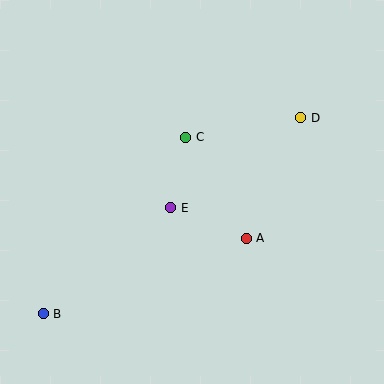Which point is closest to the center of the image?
Point E at (171, 208) is closest to the center.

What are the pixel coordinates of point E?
Point E is at (171, 208).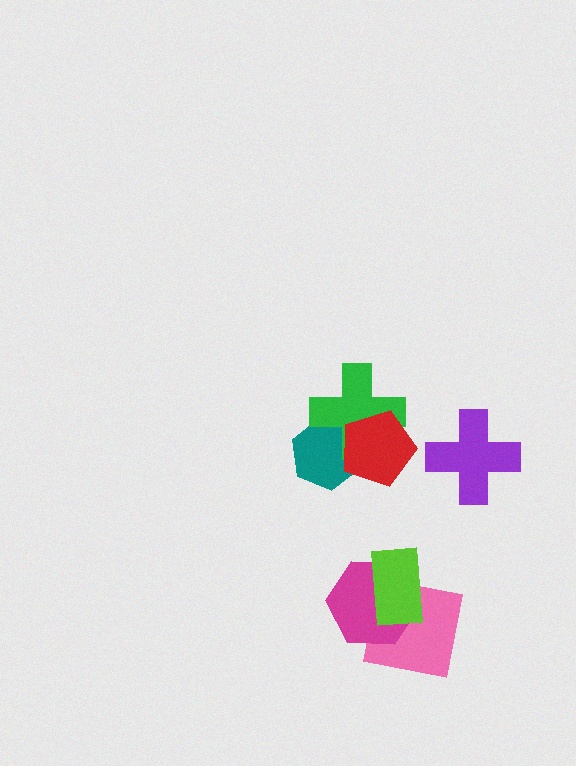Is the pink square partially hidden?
Yes, it is partially covered by another shape.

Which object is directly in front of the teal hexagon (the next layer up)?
The green cross is directly in front of the teal hexagon.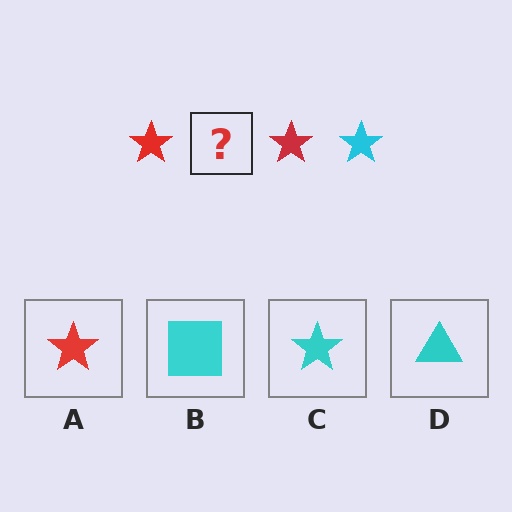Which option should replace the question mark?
Option C.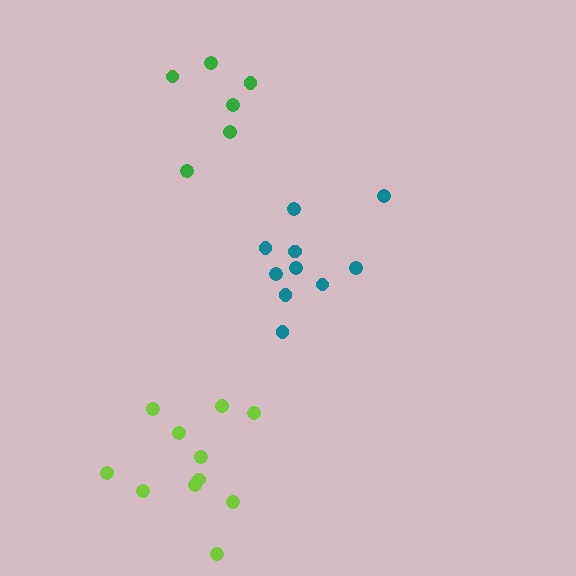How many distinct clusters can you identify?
There are 3 distinct clusters.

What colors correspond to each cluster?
The clusters are colored: teal, green, lime.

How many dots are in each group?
Group 1: 10 dots, Group 2: 6 dots, Group 3: 11 dots (27 total).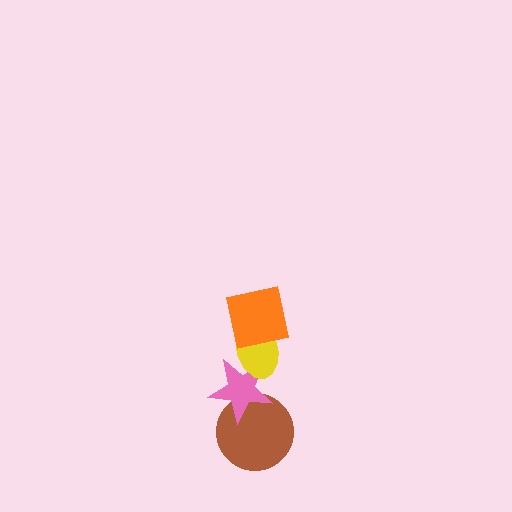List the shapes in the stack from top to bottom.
From top to bottom: the orange square, the yellow ellipse, the pink star, the brown circle.